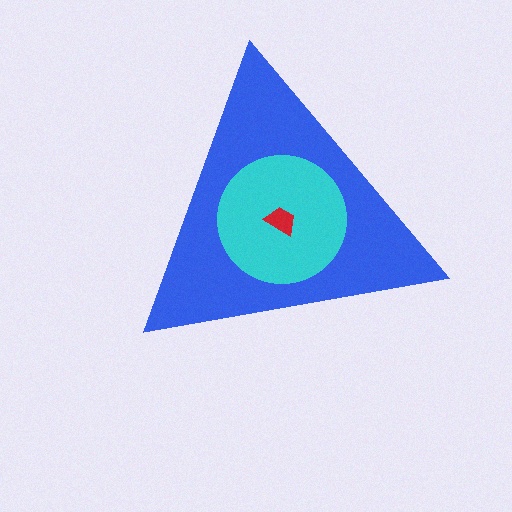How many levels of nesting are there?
3.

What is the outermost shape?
The blue triangle.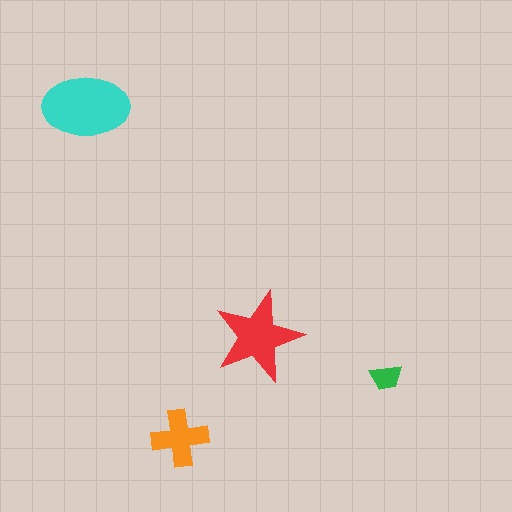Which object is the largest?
The cyan ellipse.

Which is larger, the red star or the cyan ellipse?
The cyan ellipse.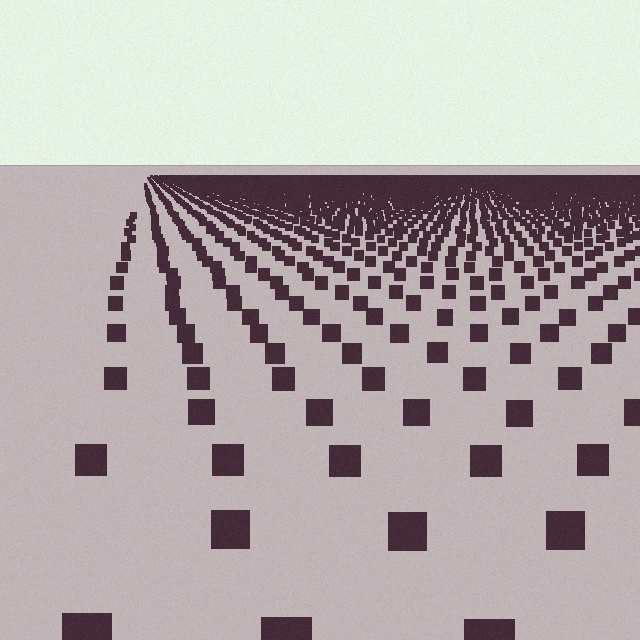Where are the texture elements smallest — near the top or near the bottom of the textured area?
Near the top.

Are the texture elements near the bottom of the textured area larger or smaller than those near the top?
Larger. Near the bottom, elements are closer to the viewer and appear at a bigger on-screen size.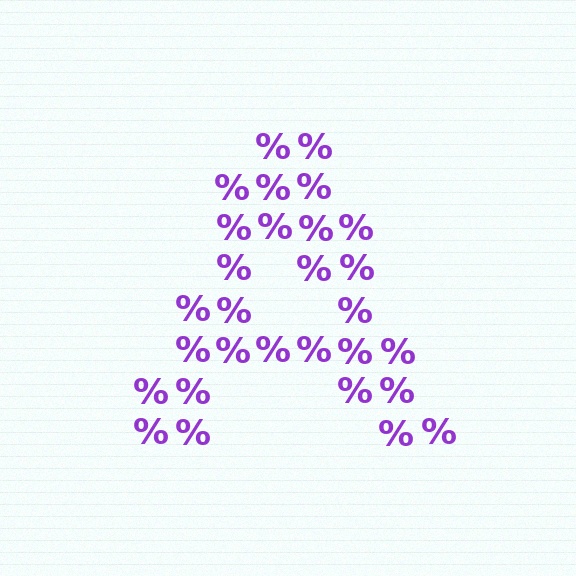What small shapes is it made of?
It is made of small percent signs.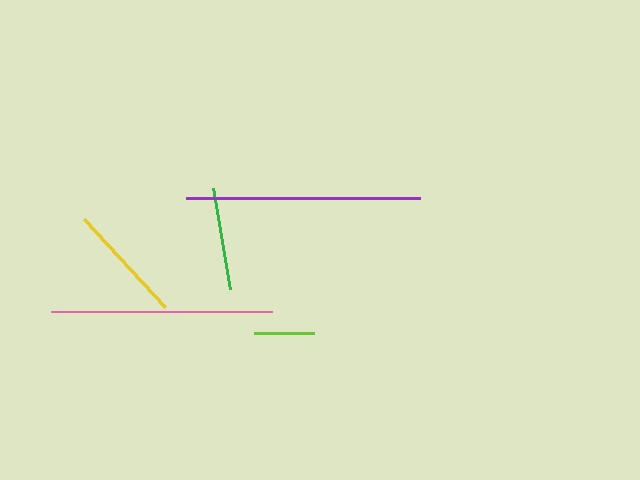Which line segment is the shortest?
The lime line is the shortest at approximately 60 pixels.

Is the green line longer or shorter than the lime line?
The green line is longer than the lime line.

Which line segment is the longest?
The purple line is the longest at approximately 233 pixels.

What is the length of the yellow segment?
The yellow segment is approximately 120 pixels long.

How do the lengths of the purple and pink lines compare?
The purple and pink lines are approximately the same length.